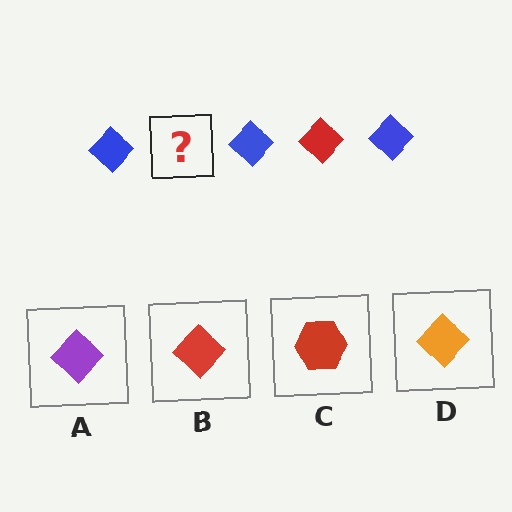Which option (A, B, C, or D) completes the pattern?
B.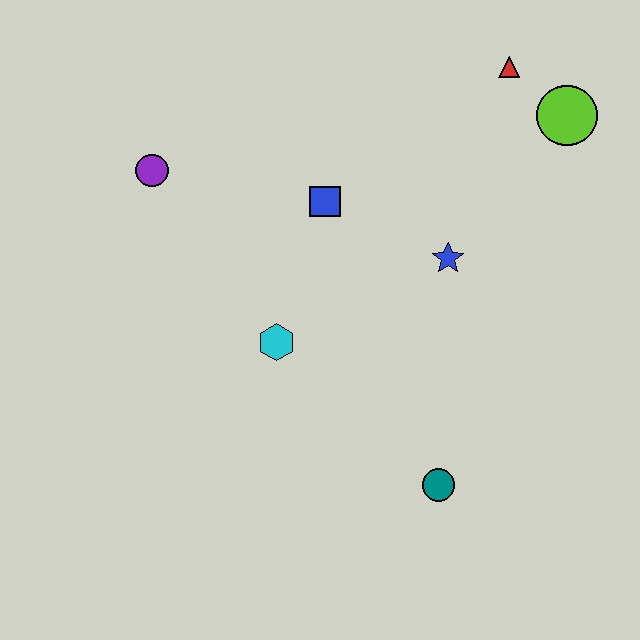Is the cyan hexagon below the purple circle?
Yes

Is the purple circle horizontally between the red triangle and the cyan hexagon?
No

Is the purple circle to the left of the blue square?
Yes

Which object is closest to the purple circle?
The blue square is closest to the purple circle.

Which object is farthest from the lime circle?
The purple circle is farthest from the lime circle.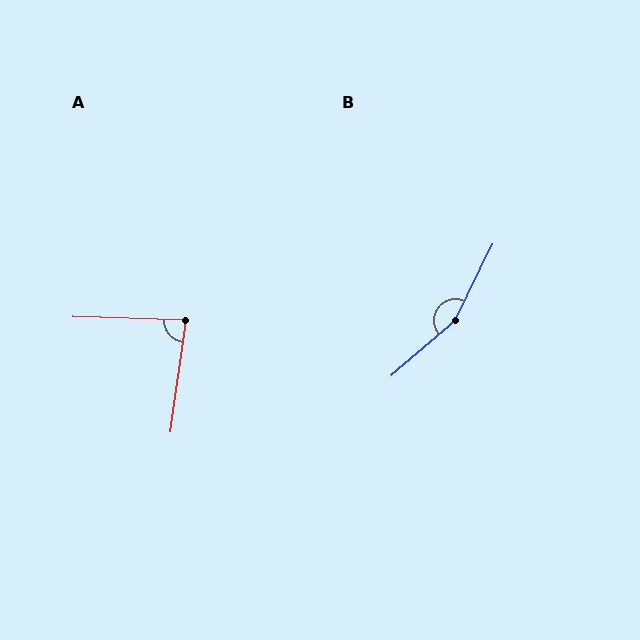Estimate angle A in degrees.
Approximately 84 degrees.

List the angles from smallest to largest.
A (84°), B (157°).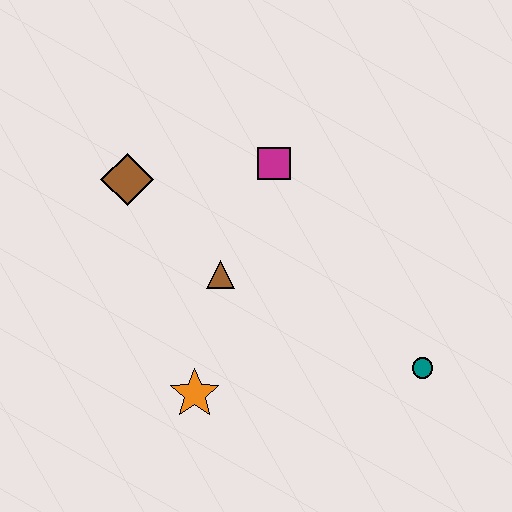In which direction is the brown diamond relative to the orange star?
The brown diamond is above the orange star.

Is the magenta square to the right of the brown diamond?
Yes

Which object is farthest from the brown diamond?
The teal circle is farthest from the brown diamond.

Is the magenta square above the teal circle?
Yes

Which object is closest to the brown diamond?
The brown triangle is closest to the brown diamond.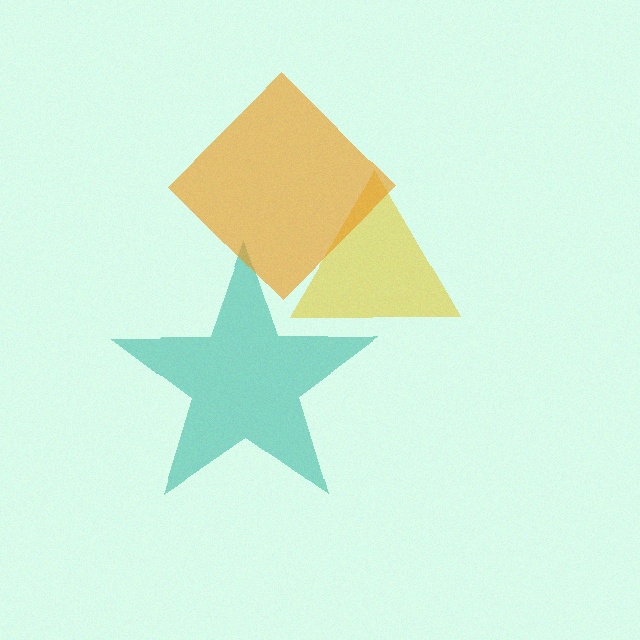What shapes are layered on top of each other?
The layered shapes are: a yellow triangle, a teal star, an orange diamond.